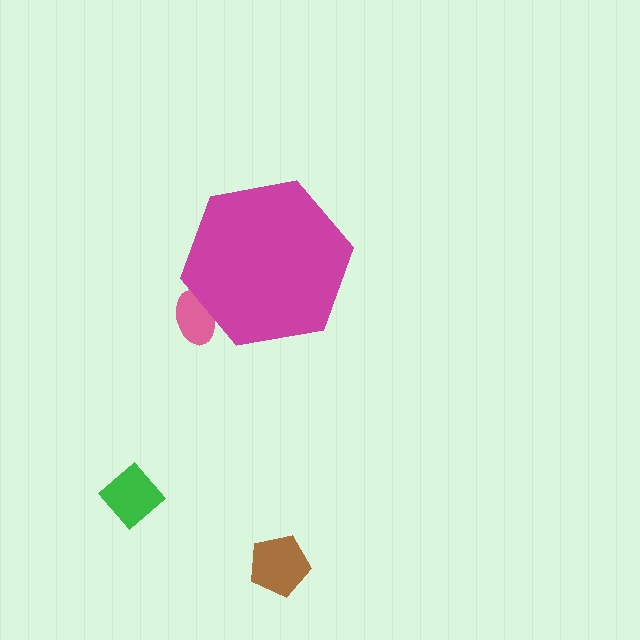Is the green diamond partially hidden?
No, the green diamond is fully visible.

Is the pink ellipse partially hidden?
Yes, the pink ellipse is partially hidden behind the magenta hexagon.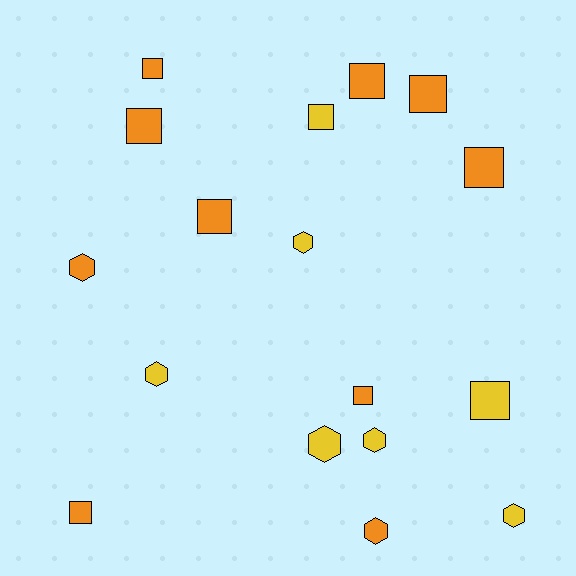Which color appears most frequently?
Orange, with 10 objects.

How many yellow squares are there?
There are 2 yellow squares.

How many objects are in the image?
There are 17 objects.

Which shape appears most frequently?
Square, with 10 objects.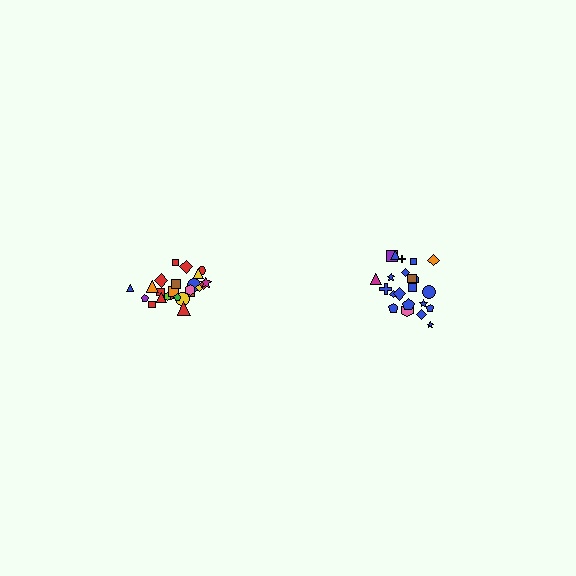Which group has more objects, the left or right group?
The left group.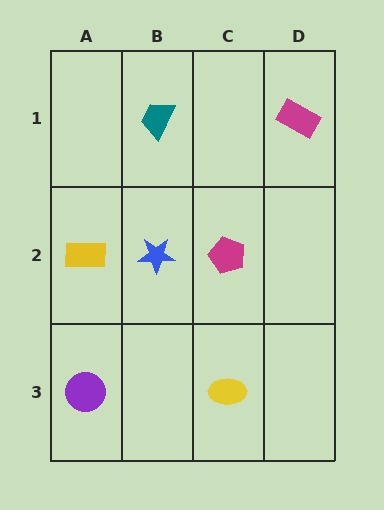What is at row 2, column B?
A blue star.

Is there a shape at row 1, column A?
No, that cell is empty.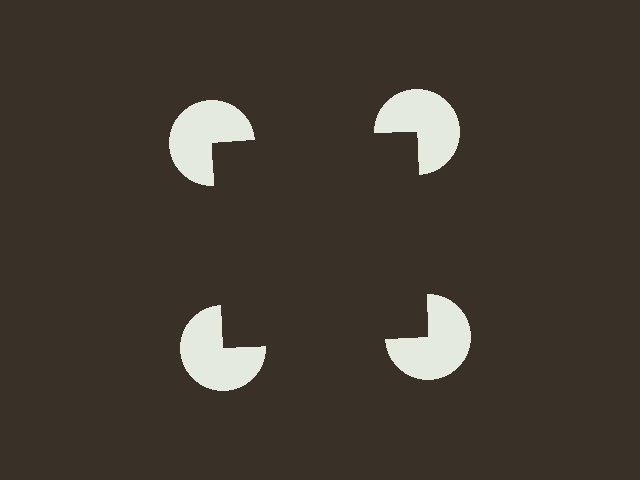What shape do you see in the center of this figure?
An illusory square — its edges are inferred from the aligned wedge cuts in the pac-man discs, not physically drawn.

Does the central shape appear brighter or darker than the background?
It typically appears slightly darker than the background, even though no actual brightness change is drawn.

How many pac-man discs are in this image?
There are 4 — one at each vertex of the illusory square.